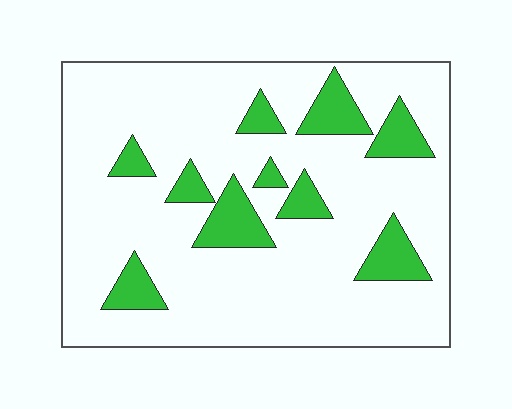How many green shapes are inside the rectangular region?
10.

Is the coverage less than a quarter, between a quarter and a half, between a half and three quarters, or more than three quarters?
Less than a quarter.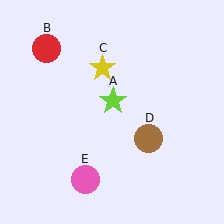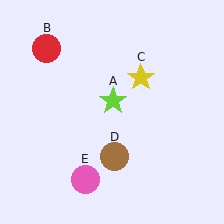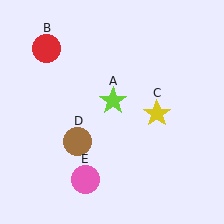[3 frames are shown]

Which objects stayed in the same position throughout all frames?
Lime star (object A) and red circle (object B) and pink circle (object E) remained stationary.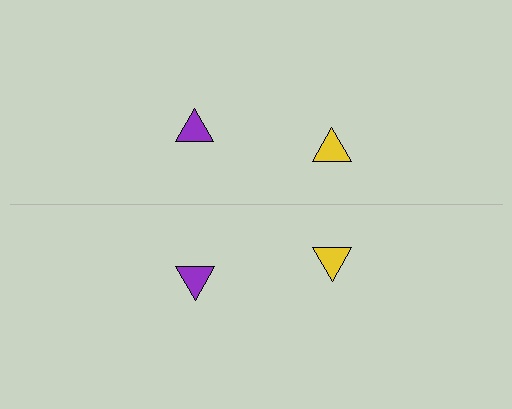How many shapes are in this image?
There are 4 shapes in this image.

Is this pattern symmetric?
Yes, this pattern has bilateral (reflection) symmetry.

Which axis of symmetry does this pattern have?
The pattern has a horizontal axis of symmetry running through the center of the image.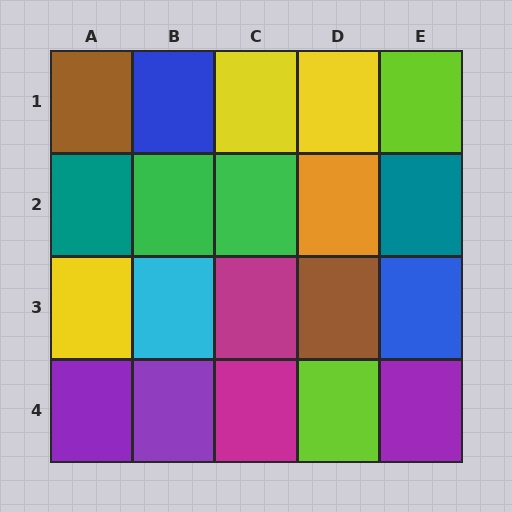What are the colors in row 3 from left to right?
Yellow, cyan, magenta, brown, blue.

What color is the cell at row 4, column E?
Purple.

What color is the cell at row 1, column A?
Brown.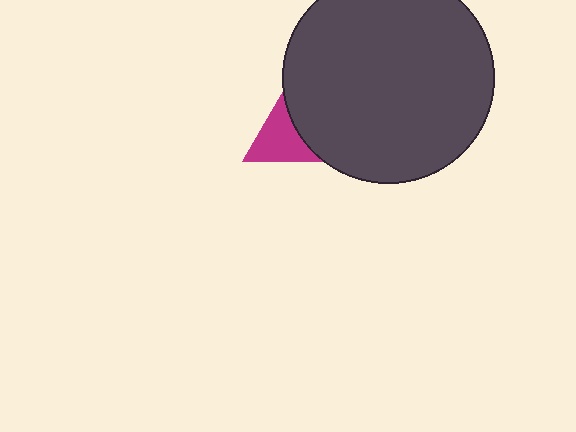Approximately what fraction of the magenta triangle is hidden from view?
Roughly 63% of the magenta triangle is hidden behind the dark gray circle.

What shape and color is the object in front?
The object in front is a dark gray circle.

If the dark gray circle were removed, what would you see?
You would see the complete magenta triangle.